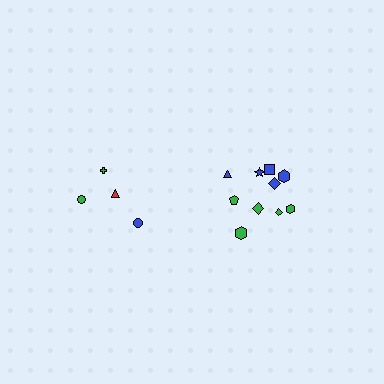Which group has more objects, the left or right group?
The right group.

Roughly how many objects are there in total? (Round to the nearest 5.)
Roughly 15 objects in total.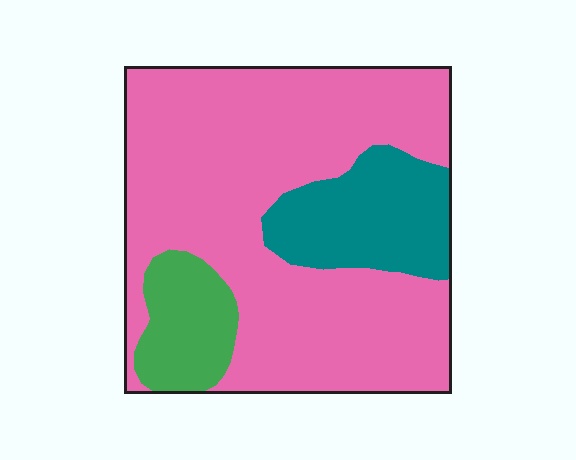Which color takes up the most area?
Pink, at roughly 70%.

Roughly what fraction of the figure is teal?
Teal takes up about one sixth (1/6) of the figure.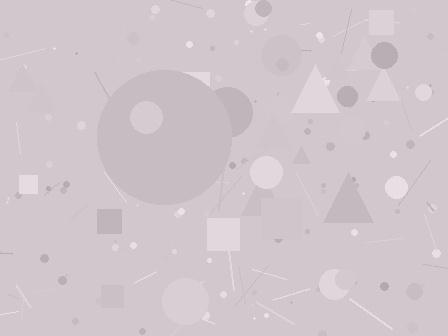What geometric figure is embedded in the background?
A circle is embedded in the background.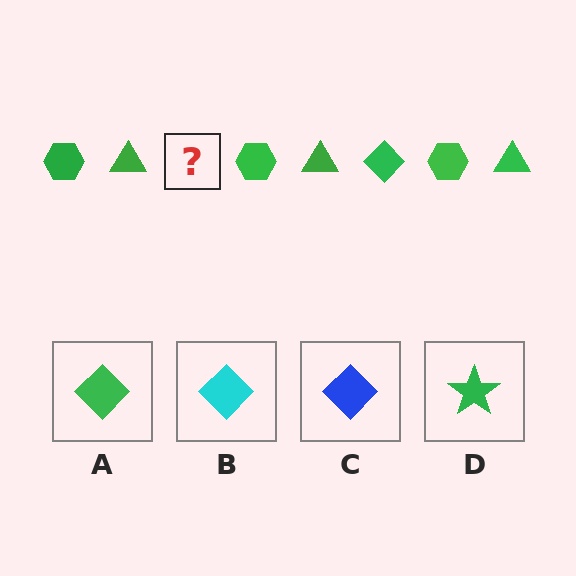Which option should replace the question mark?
Option A.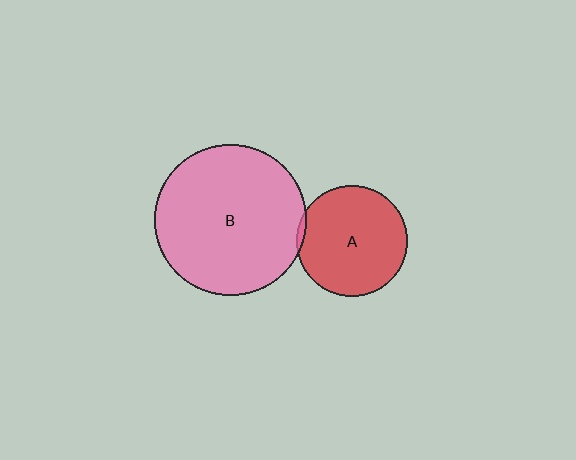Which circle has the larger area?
Circle B (pink).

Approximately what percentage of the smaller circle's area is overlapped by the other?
Approximately 5%.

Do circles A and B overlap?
Yes.